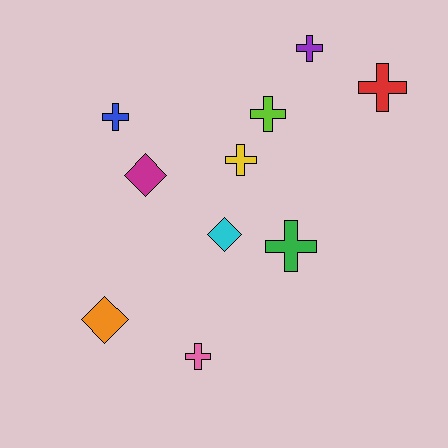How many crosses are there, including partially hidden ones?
There are 7 crosses.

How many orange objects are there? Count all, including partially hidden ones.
There is 1 orange object.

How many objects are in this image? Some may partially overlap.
There are 10 objects.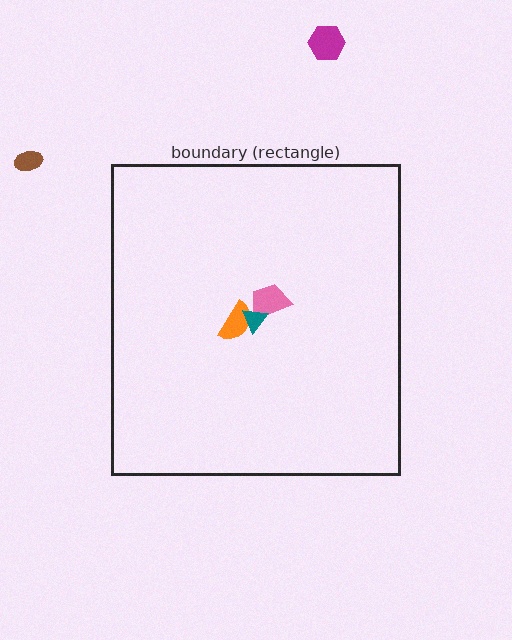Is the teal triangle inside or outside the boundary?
Inside.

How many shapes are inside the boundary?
3 inside, 2 outside.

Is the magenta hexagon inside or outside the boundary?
Outside.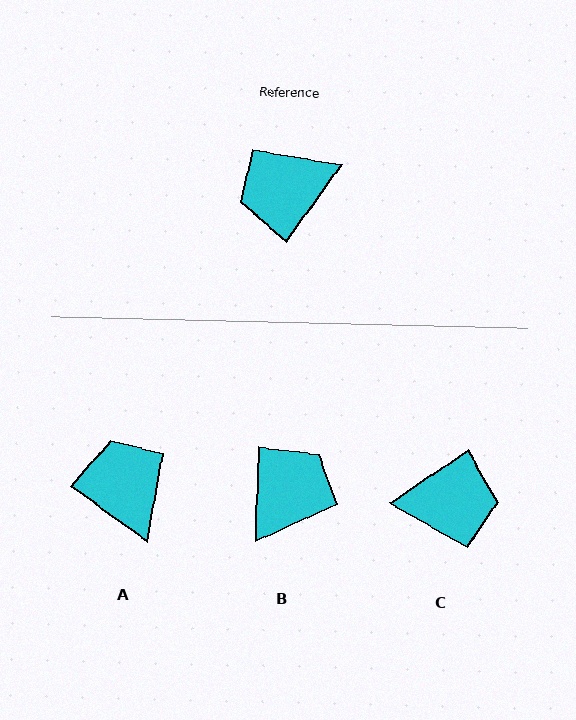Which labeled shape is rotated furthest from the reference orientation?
C, about 160 degrees away.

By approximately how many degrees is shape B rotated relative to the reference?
Approximately 146 degrees clockwise.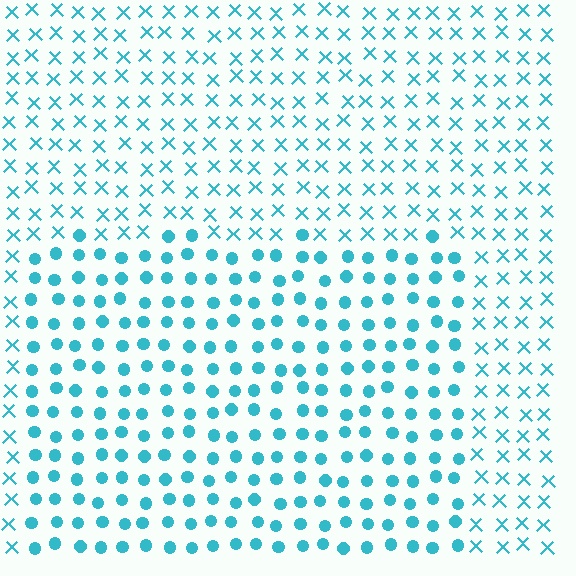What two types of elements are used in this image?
The image uses circles inside the rectangle region and X marks outside it.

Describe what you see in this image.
The image is filled with small cyan elements arranged in a uniform grid. A rectangle-shaped region contains circles, while the surrounding area contains X marks. The boundary is defined purely by the change in element shape.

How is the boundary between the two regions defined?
The boundary is defined by a change in element shape: circles inside vs. X marks outside. All elements share the same color and spacing.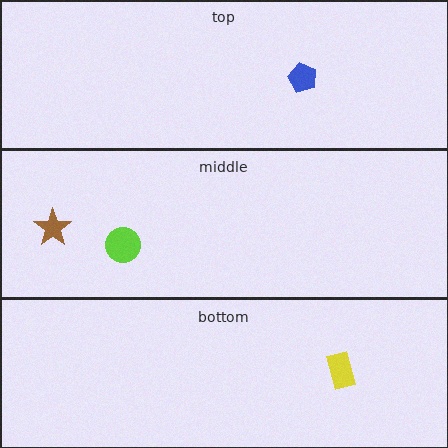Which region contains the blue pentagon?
The top region.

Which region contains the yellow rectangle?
The bottom region.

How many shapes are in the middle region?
2.